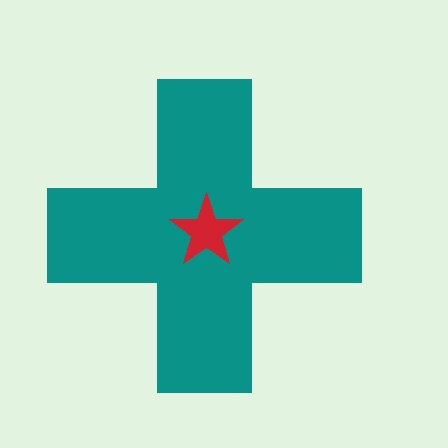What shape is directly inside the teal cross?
The red star.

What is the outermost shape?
The teal cross.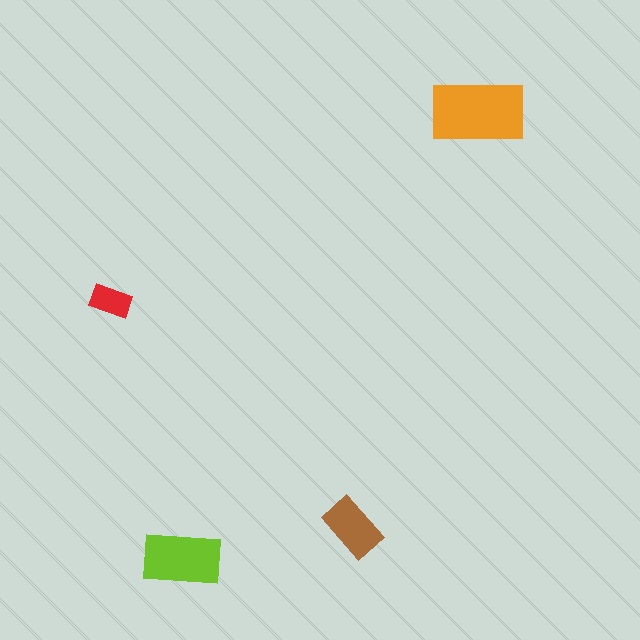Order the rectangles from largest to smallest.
the orange one, the lime one, the brown one, the red one.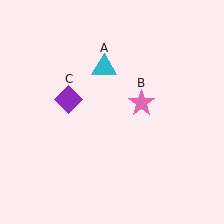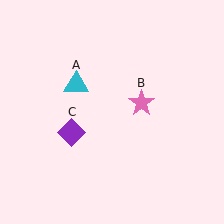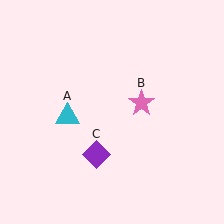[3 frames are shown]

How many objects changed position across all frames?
2 objects changed position: cyan triangle (object A), purple diamond (object C).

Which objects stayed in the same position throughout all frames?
Pink star (object B) remained stationary.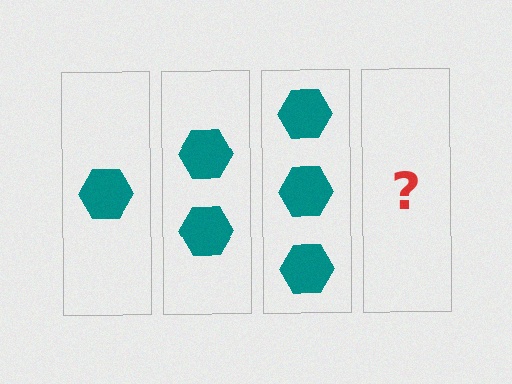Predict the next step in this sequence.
The next step is 4 hexagons.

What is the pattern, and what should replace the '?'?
The pattern is that each step adds one more hexagon. The '?' should be 4 hexagons.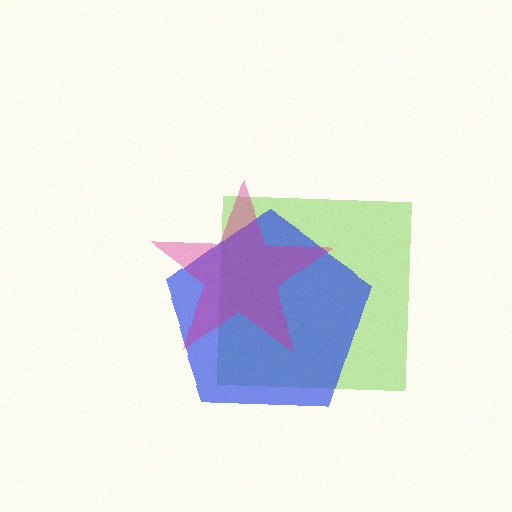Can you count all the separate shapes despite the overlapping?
Yes, there are 3 separate shapes.